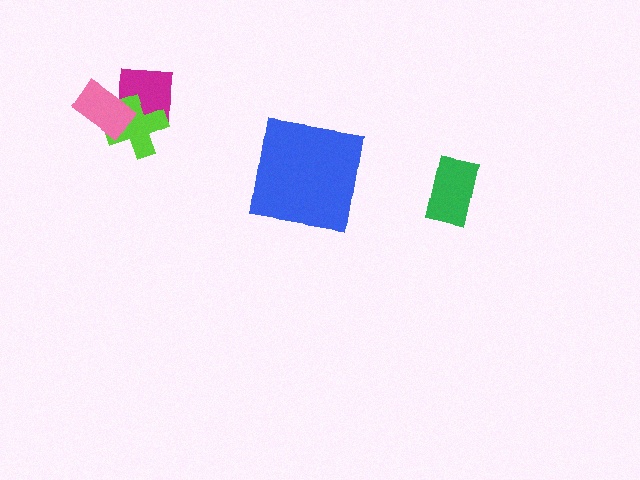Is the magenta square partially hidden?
Yes, it is partially covered by another shape.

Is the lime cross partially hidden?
Yes, it is partially covered by another shape.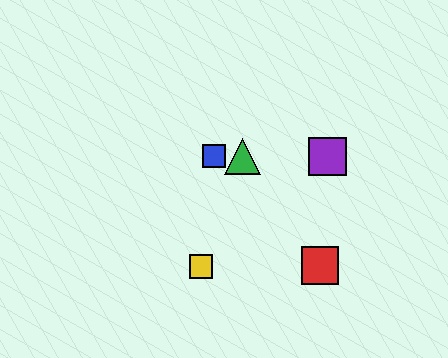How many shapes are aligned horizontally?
3 shapes (the blue square, the green triangle, the purple square) are aligned horizontally.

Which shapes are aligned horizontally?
The blue square, the green triangle, the purple square are aligned horizontally.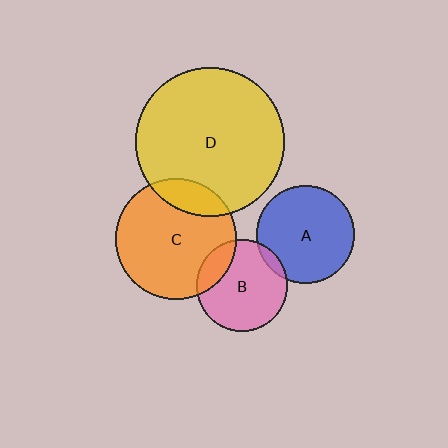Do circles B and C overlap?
Yes.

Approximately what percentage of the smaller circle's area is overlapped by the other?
Approximately 20%.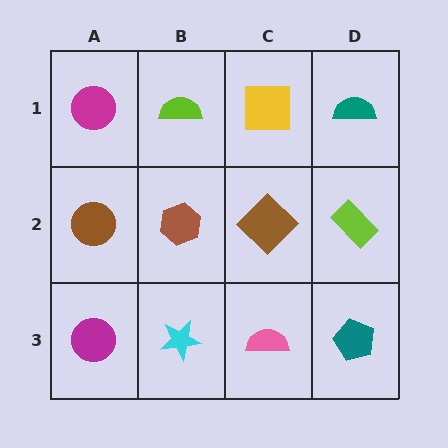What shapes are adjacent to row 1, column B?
A brown hexagon (row 2, column B), a magenta circle (row 1, column A), a yellow square (row 1, column C).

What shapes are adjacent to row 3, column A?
A brown circle (row 2, column A), a cyan star (row 3, column B).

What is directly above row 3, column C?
A brown diamond.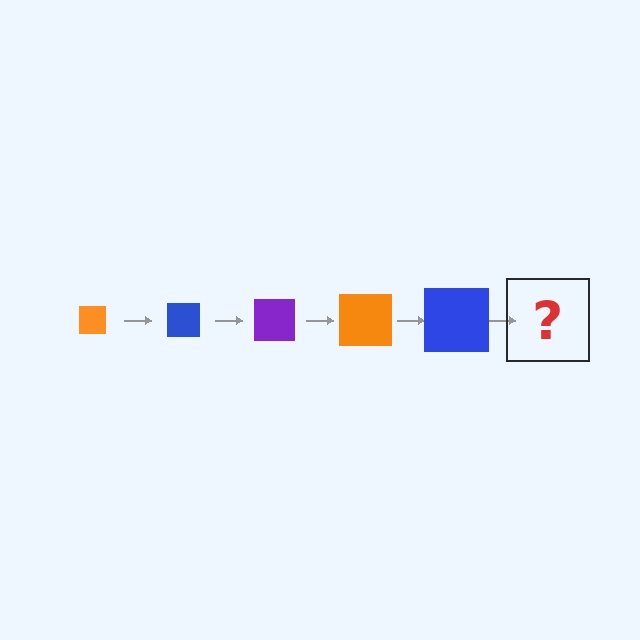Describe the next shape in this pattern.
It should be a purple square, larger than the previous one.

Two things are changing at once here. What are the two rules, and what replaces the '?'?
The two rules are that the square grows larger each step and the color cycles through orange, blue, and purple. The '?' should be a purple square, larger than the previous one.